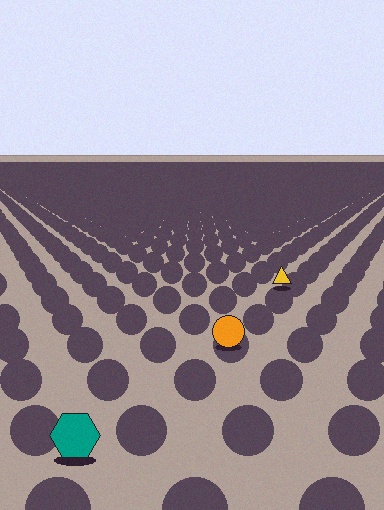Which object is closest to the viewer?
The teal hexagon is closest. The texture marks near it are larger and more spread out.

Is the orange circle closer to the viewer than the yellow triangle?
Yes. The orange circle is closer — you can tell from the texture gradient: the ground texture is coarser near it.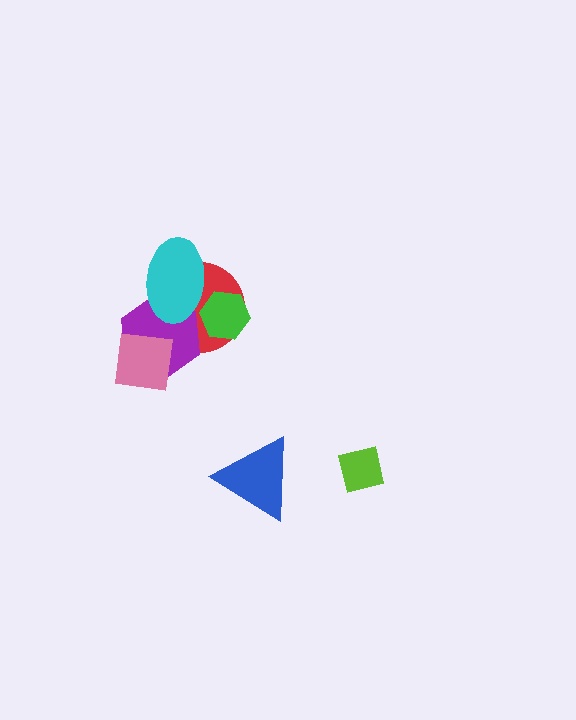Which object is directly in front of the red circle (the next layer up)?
The green hexagon is directly in front of the red circle.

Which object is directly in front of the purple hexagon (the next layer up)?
The cyan ellipse is directly in front of the purple hexagon.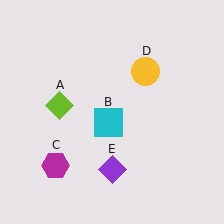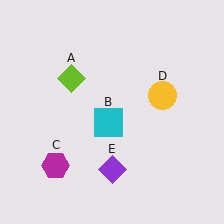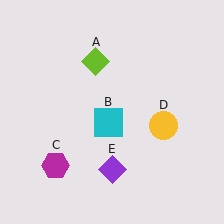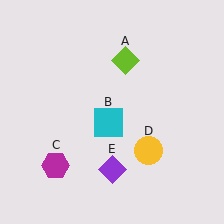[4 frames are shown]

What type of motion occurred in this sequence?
The lime diamond (object A), yellow circle (object D) rotated clockwise around the center of the scene.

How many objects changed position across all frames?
2 objects changed position: lime diamond (object A), yellow circle (object D).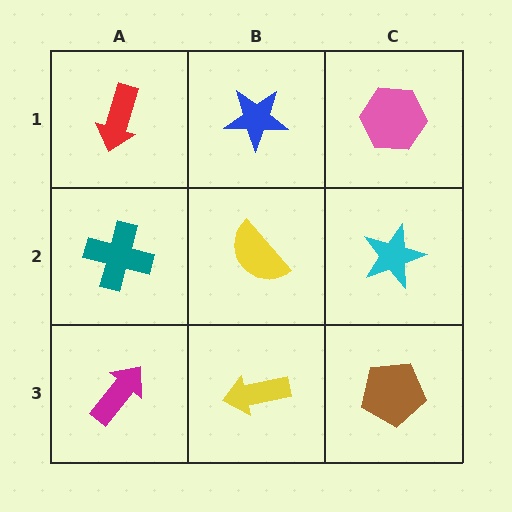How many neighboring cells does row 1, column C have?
2.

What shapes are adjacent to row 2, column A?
A red arrow (row 1, column A), a magenta arrow (row 3, column A), a yellow semicircle (row 2, column B).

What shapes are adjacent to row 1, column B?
A yellow semicircle (row 2, column B), a red arrow (row 1, column A), a pink hexagon (row 1, column C).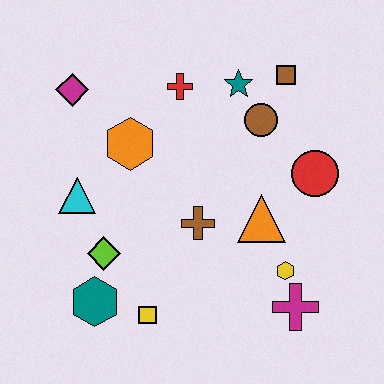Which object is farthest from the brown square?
The teal hexagon is farthest from the brown square.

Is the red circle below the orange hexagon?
Yes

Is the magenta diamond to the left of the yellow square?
Yes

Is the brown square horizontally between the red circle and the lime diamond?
Yes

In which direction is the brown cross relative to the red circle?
The brown cross is to the left of the red circle.